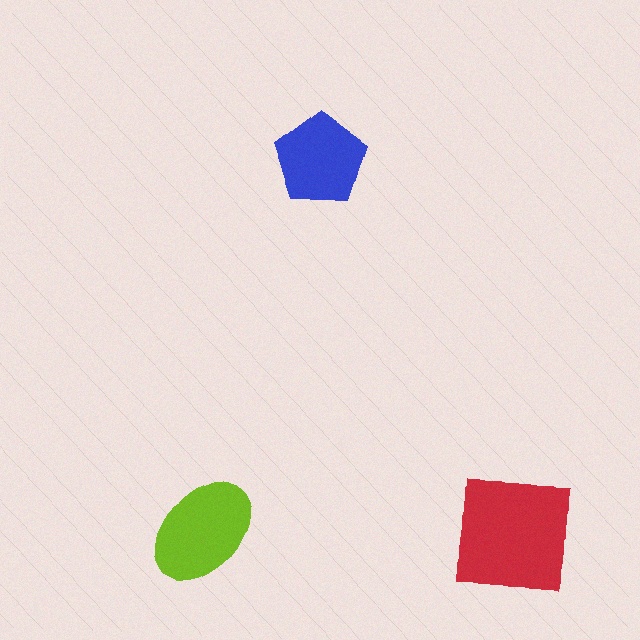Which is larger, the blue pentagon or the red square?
The red square.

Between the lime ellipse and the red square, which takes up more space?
The red square.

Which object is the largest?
The red square.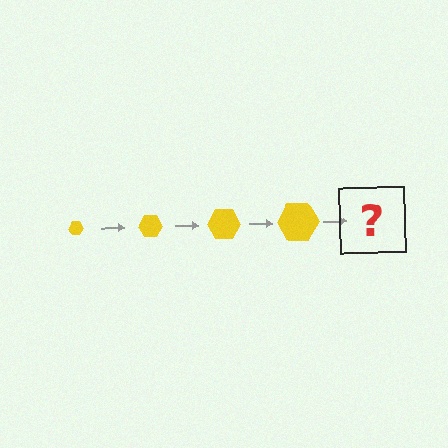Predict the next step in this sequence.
The next step is a yellow hexagon, larger than the previous one.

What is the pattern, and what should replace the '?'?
The pattern is that the hexagon gets progressively larger each step. The '?' should be a yellow hexagon, larger than the previous one.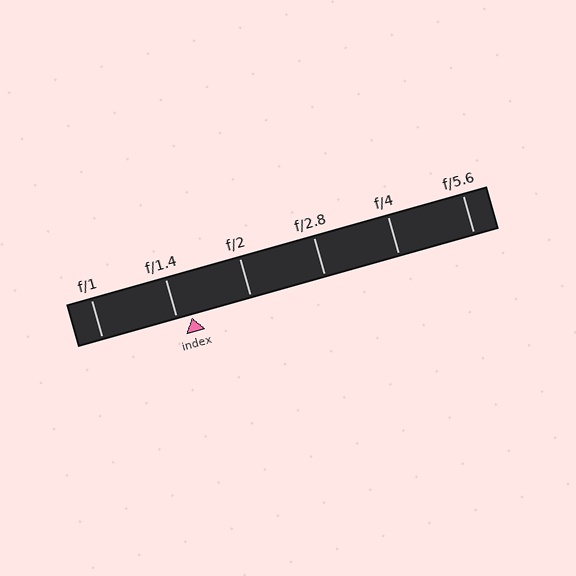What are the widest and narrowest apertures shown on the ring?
The widest aperture shown is f/1 and the narrowest is f/5.6.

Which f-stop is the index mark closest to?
The index mark is closest to f/1.4.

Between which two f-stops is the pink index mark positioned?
The index mark is between f/1.4 and f/2.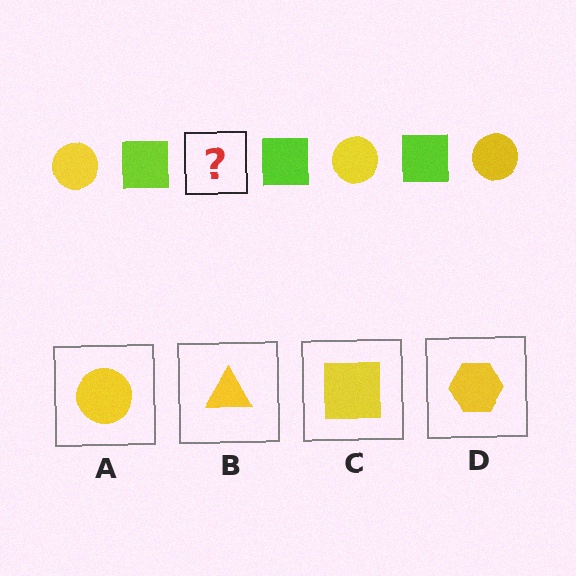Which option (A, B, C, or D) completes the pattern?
A.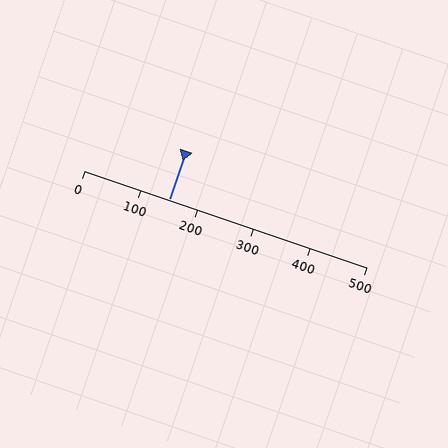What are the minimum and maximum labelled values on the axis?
The axis runs from 0 to 500.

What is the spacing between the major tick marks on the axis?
The major ticks are spaced 100 apart.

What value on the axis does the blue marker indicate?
The marker indicates approximately 150.